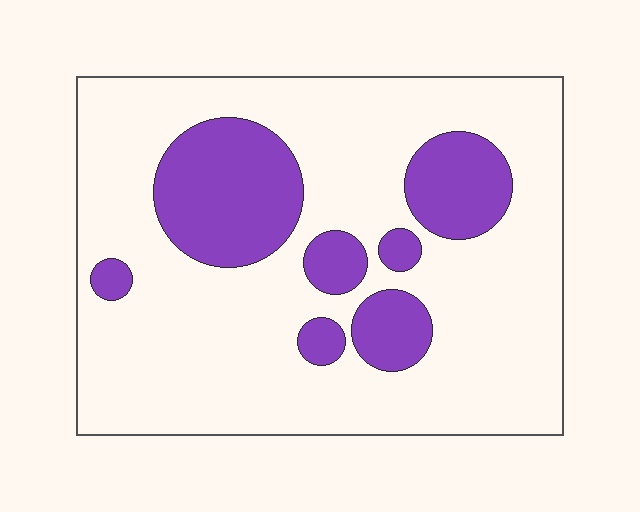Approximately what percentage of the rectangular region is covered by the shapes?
Approximately 25%.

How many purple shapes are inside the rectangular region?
7.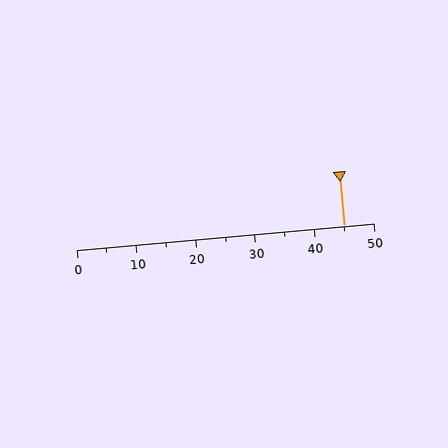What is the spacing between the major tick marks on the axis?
The major ticks are spaced 10 apart.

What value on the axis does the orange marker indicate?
The marker indicates approximately 45.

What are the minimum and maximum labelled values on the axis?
The axis runs from 0 to 50.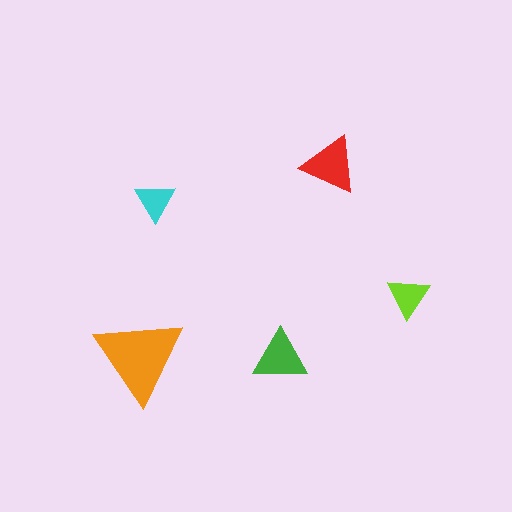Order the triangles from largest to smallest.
the orange one, the red one, the green one, the lime one, the cyan one.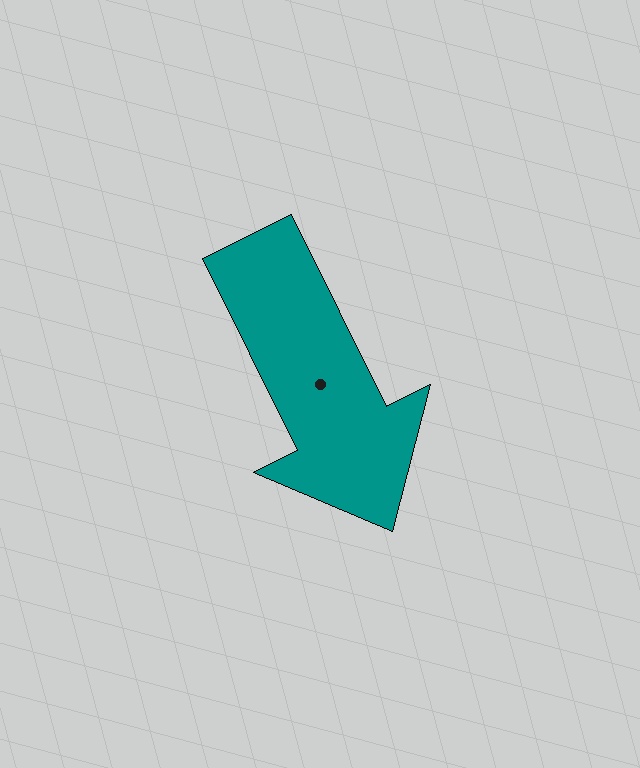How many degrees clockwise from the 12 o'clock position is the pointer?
Approximately 154 degrees.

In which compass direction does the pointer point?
Southeast.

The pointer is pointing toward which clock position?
Roughly 5 o'clock.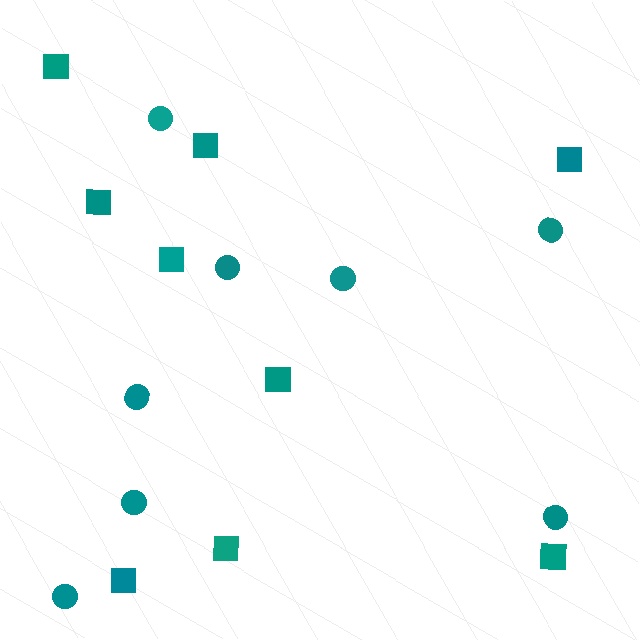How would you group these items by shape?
There are 2 groups: one group of squares (9) and one group of circles (8).